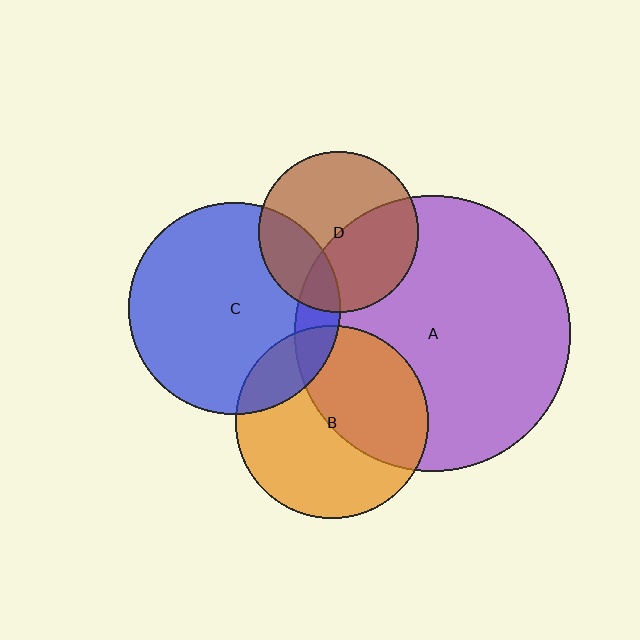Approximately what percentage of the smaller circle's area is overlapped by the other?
Approximately 25%.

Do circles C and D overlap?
Yes.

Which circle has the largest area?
Circle A (purple).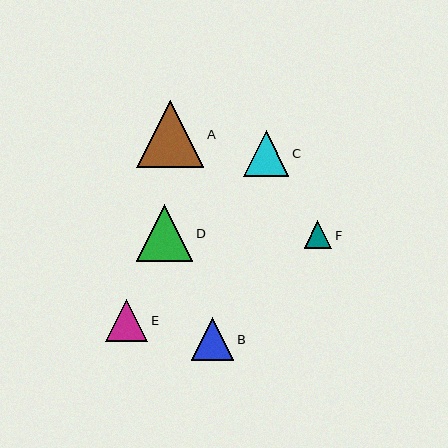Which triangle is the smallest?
Triangle F is the smallest with a size of approximately 28 pixels.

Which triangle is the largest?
Triangle A is the largest with a size of approximately 67 pixels.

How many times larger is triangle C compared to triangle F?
Triangle C is approximately 1.6 times the size of triangle F.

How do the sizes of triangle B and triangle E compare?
Triangle B and triangle E are approximately the same size.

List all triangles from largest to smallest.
From largest to smallest: A, D, C, B, E, F.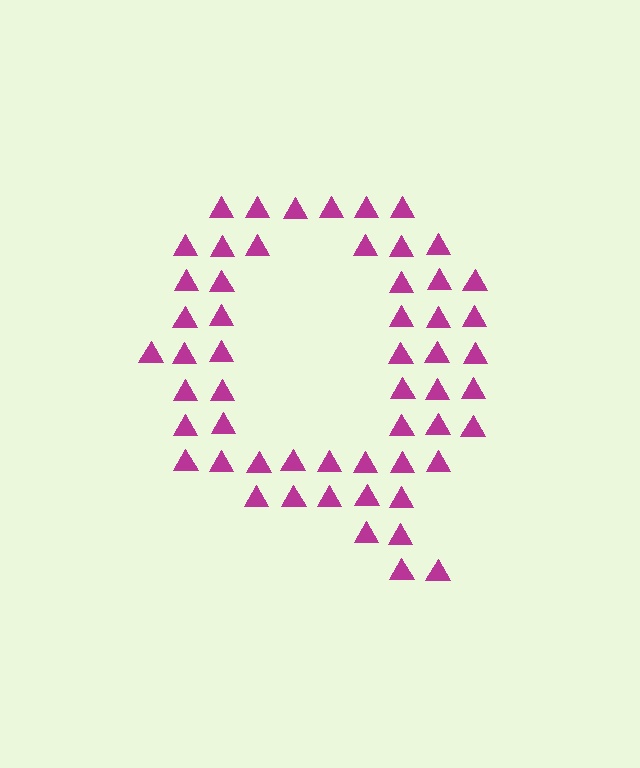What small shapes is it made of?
It is made of small triangles.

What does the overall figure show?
The overall figure shows the letter Q.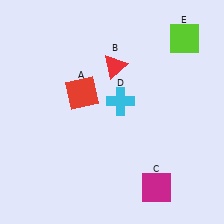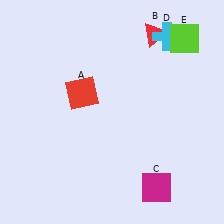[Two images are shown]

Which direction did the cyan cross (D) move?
The cyan cross (D) moved up.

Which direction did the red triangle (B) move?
The red triangle (B) moved right.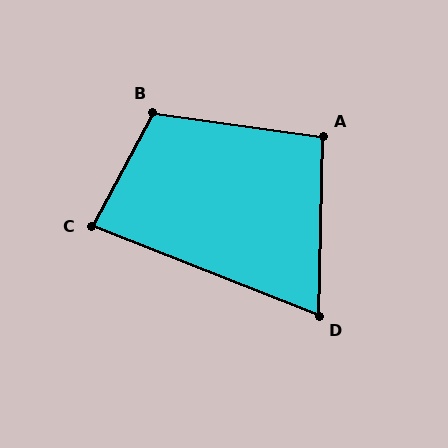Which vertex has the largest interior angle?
B, at approximately 110 degrees.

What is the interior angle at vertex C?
Approximately 83 degrees (acute).